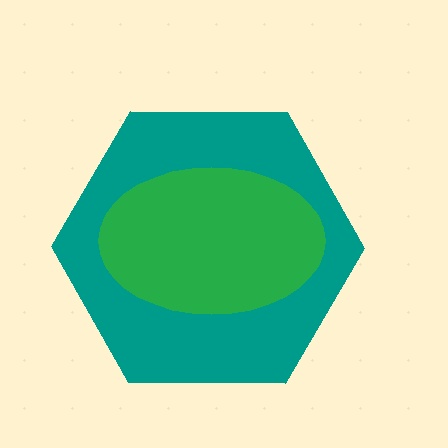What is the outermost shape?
The teal hexagon.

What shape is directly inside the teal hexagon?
The green ellipse.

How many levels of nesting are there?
2.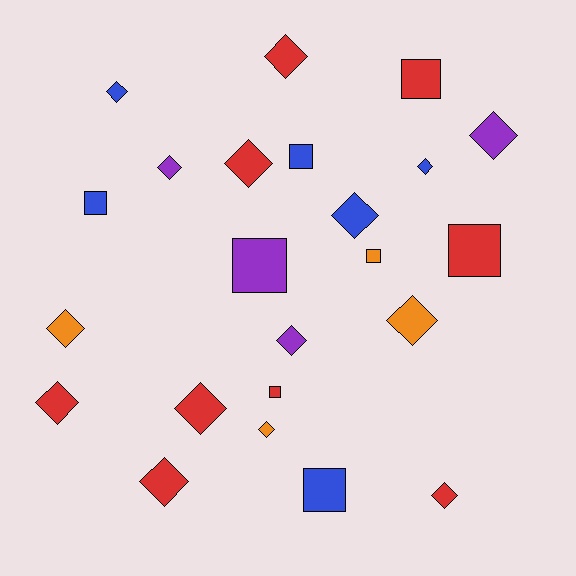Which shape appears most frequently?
Diamond, with 15 objects.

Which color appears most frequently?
Red, with 9 objects.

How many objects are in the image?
There are 23 objects.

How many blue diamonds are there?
There are 3 blue diamonds.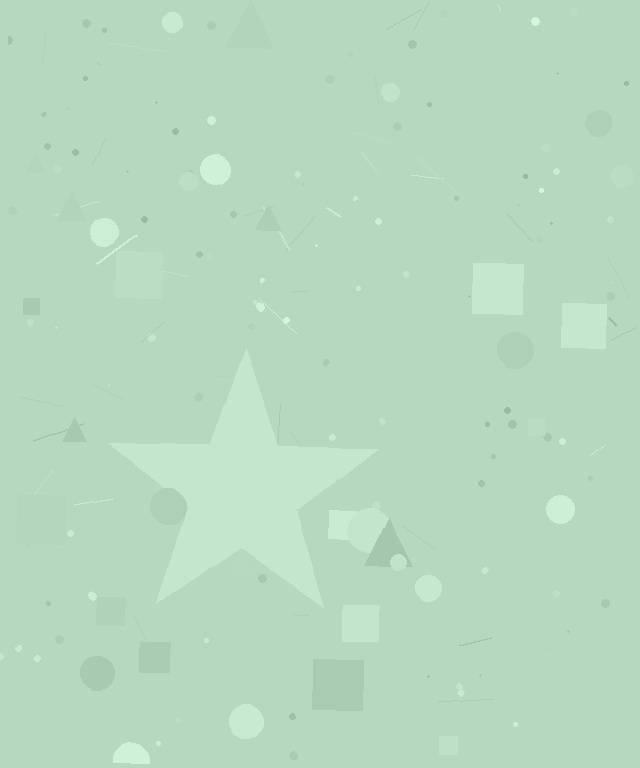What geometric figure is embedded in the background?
A star is embedded in the background.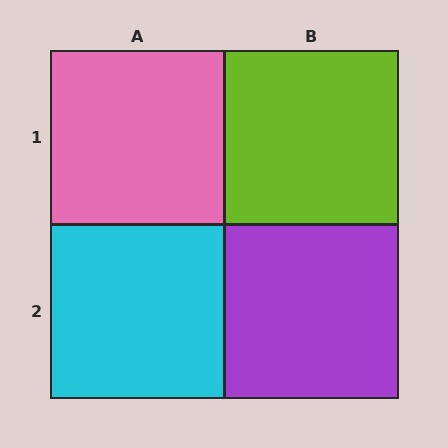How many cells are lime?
1 cell is lime.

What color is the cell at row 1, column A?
Pink.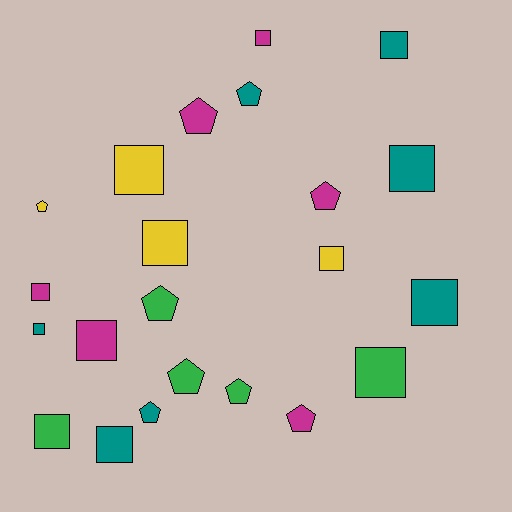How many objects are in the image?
There are 22 objects.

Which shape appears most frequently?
Square, with 13 objects.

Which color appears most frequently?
Teal, with 7 objects.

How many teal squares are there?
There are 5 teal squares.